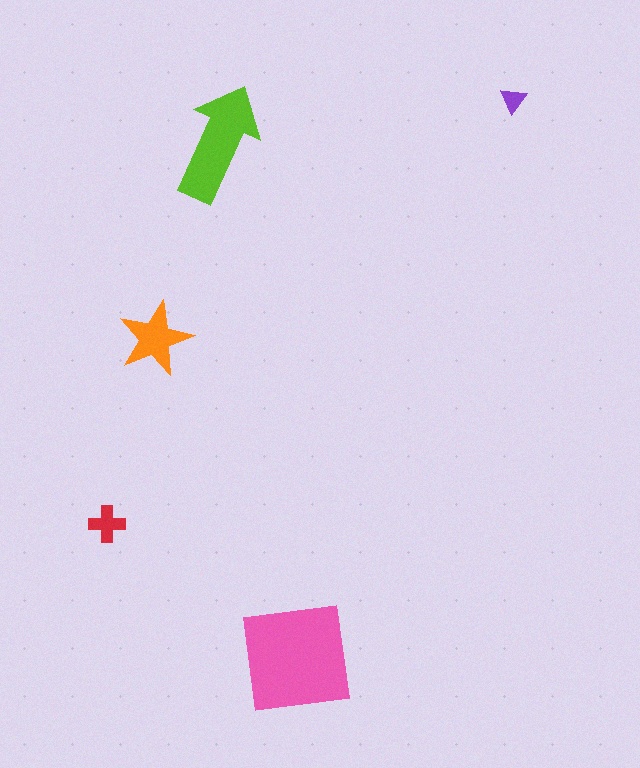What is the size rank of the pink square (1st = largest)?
1st.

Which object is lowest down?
The pink square is bottommost.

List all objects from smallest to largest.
The purple triangle, the red cross, the orange star, the lime arrow, the pink square.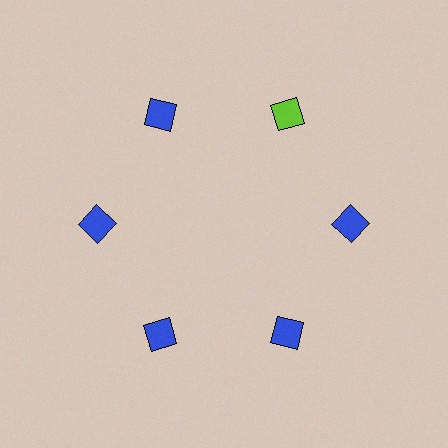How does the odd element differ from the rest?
It has a different color: lime instead of blue.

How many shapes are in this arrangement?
There are 6 shapes arranged in a ring pattern.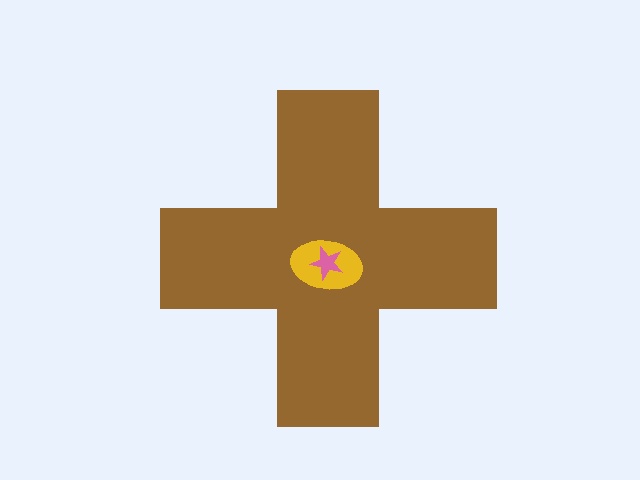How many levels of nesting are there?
3.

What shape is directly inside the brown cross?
The yellow ellipse.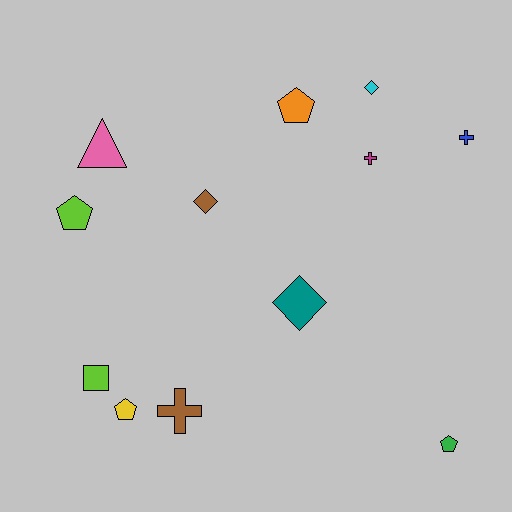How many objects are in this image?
There are 12 objects.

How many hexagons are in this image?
There are no hexagons.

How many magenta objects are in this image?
There is 1 magenta object.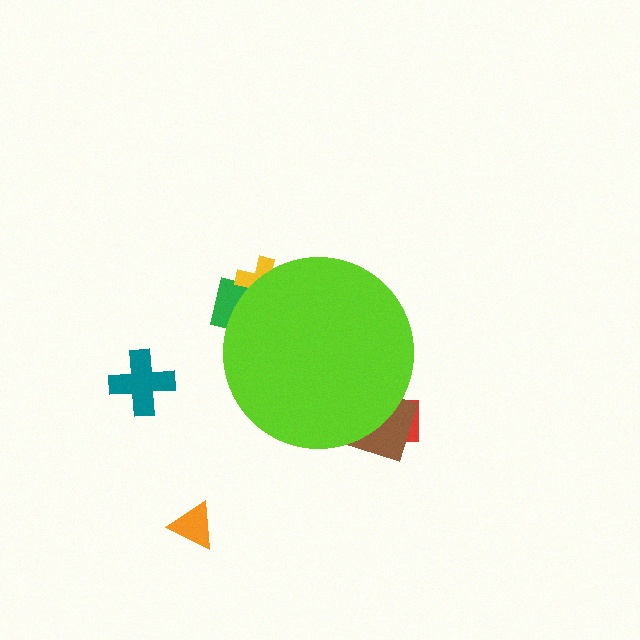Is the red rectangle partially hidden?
Yes, the red rectangle is partially hidden behind the lime circle.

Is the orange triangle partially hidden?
No, the orange triangle is fully visible.